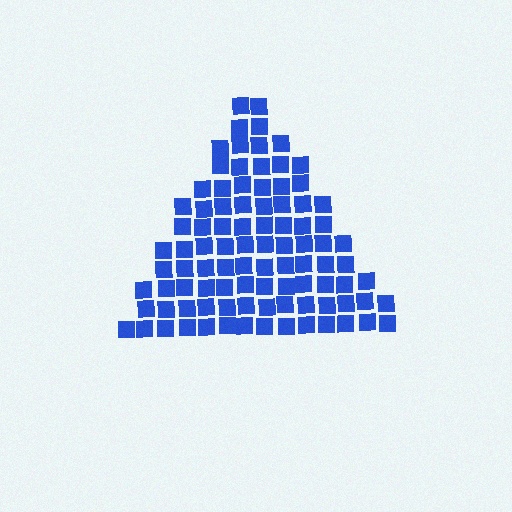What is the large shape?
The large shape is a triangle.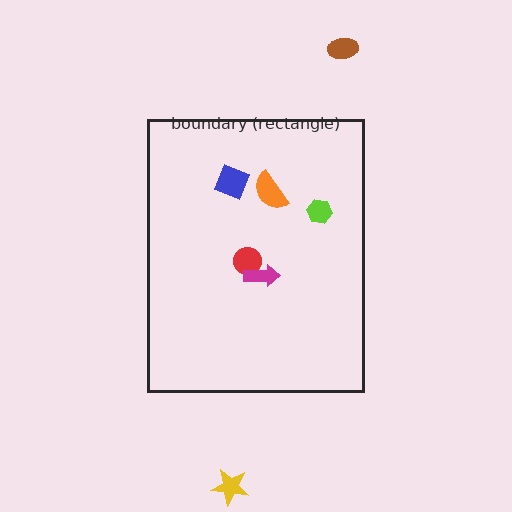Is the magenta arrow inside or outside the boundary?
Inside.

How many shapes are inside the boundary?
5 inside, 2 outside.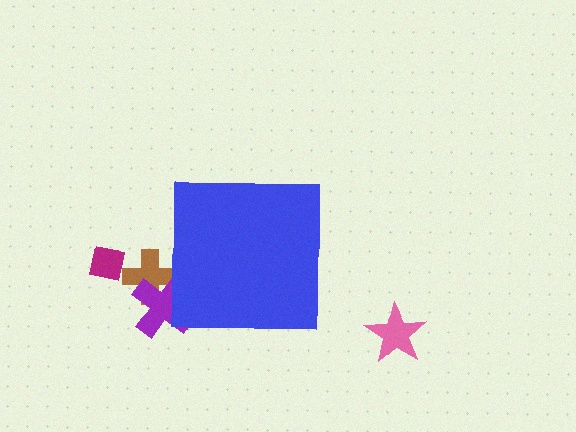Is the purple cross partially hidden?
Yes, the purple cross is partially hidden behind the blue square.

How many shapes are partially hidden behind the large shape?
2 shapes are partially hidden.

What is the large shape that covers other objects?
A blue square.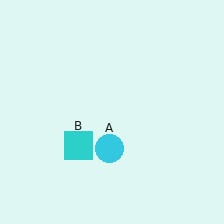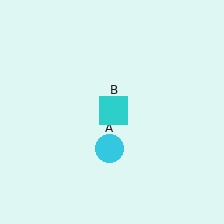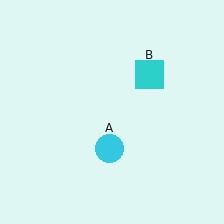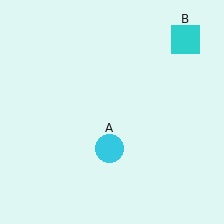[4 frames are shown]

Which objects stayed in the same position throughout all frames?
Cyan circle (object A) remained stationary.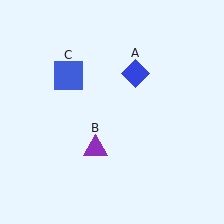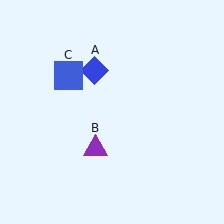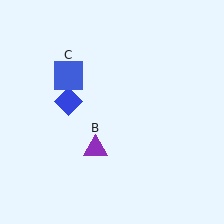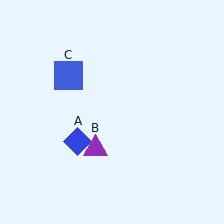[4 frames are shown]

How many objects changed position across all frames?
1 object changed position: blue diamond (object A).